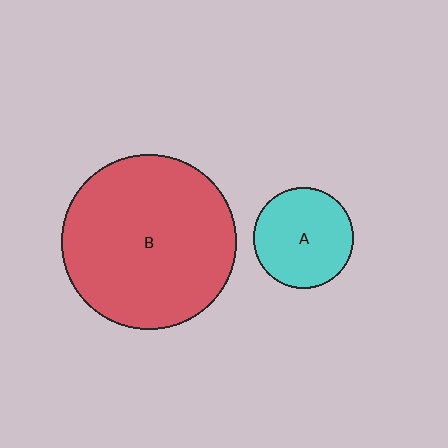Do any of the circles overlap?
No, none of the circles overlap.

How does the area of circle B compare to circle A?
Approximately 3.0 times.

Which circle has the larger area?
Circle B (red).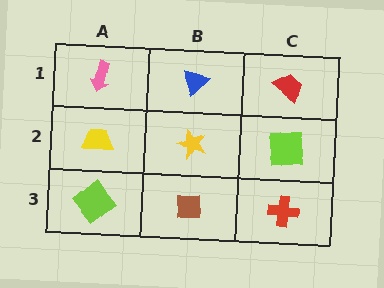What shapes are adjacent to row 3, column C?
A lime square (row 2, column C), a brown square (row 3, column B).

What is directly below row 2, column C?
A red cross.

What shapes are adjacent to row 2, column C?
A red trapezoid (row 1, column C), a red cross (row 3, column C), a yellow star (row 2, column B).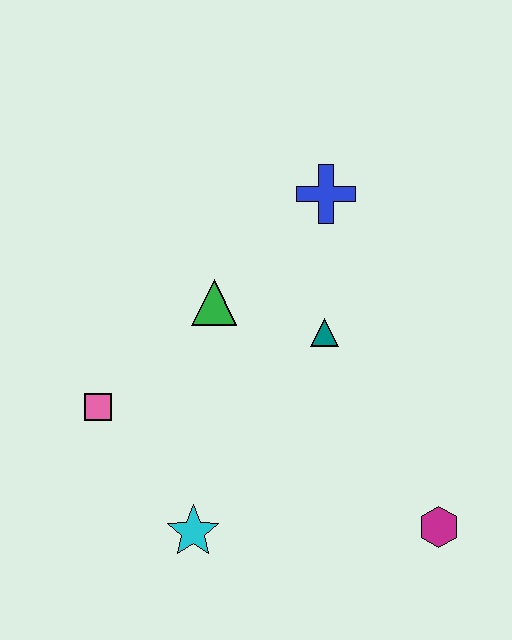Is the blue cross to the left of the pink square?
No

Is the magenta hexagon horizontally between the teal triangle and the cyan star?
No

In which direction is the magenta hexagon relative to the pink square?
The magenta hexagon is to the right of the pink square.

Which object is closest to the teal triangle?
The green triangle is closest to the teal triangle.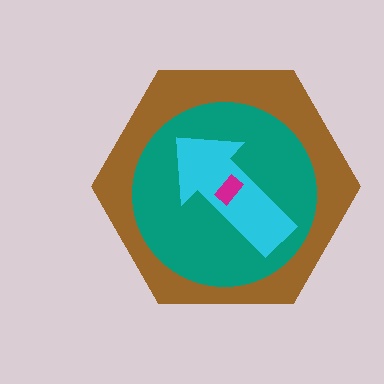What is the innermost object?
The magenta rectangle.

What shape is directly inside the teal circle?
The cyan arrow.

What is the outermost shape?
The brown hexagon.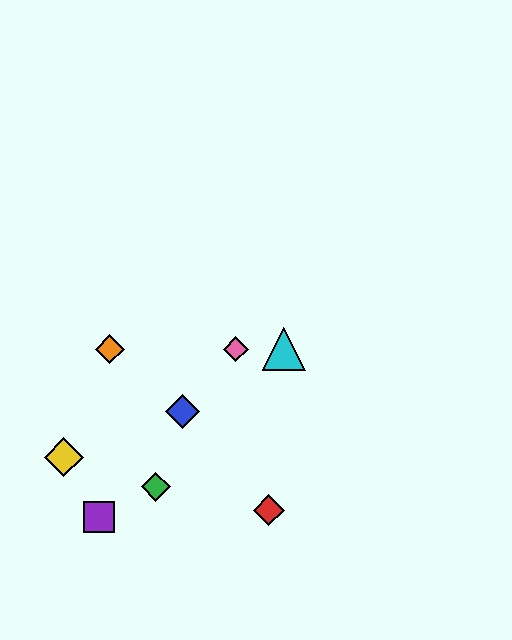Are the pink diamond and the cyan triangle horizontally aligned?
Yes, both are at y≈349.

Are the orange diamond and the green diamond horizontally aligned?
No, the orange diamond is at y≈349 and the green diamond is at y≈487.